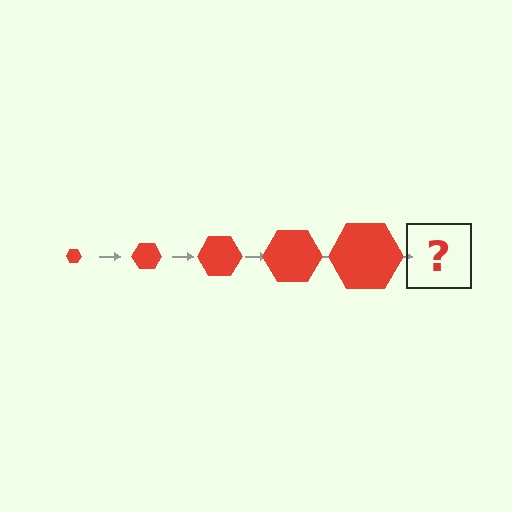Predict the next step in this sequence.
The next step is a red hexagon, larger than the previous one.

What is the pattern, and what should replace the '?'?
The pattern is that the hexagon gets progressively larger each step. The '?' should be a red hexagon, larger than the previous one.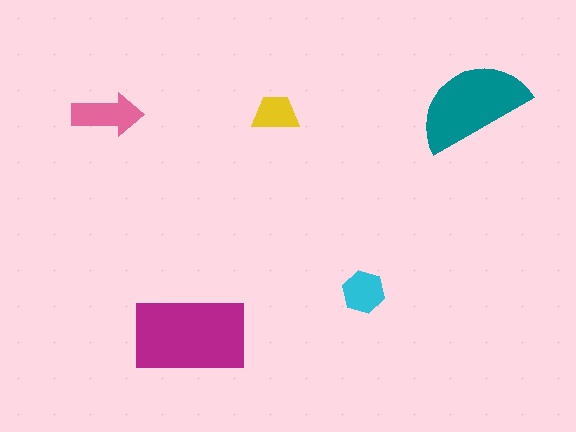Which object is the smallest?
The yellow trapezoid.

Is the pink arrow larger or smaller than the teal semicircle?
Smaller.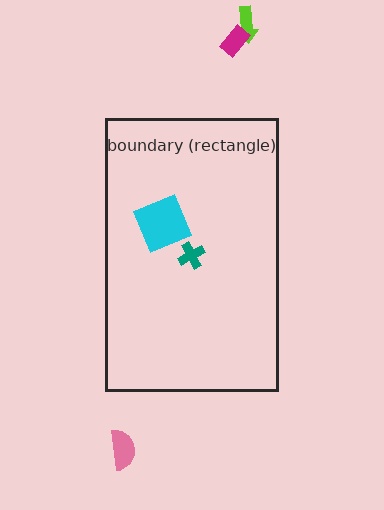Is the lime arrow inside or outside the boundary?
Outside.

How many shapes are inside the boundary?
2 inside, 3 outside.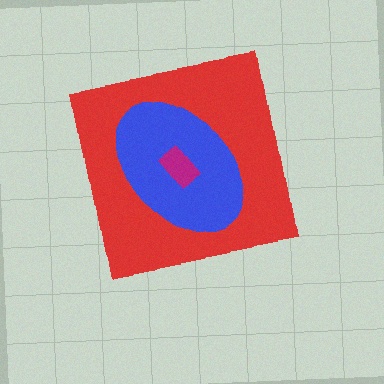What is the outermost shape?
The red square.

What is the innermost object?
The magenta rectangle.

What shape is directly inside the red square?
The blue ellipse.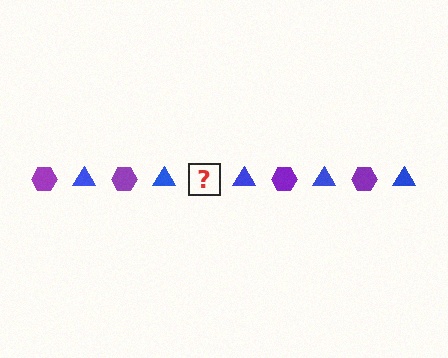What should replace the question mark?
The question mark should be replaced with a purple hexagon.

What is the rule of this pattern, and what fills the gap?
The rule is that the pattern alternates between purple hexagon and blue triangle. The gap should be filled with a purple hexagon.